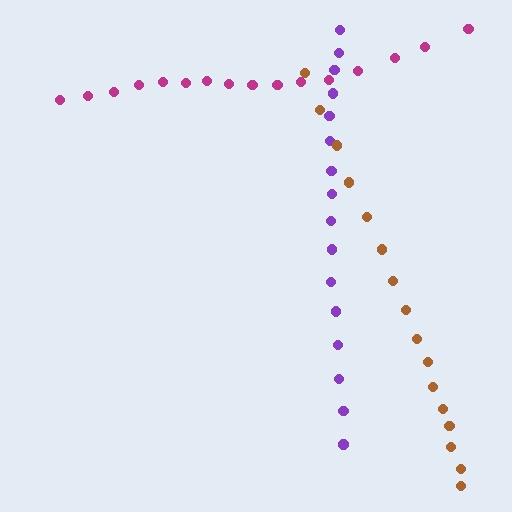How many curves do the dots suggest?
There are 3 distinct paths.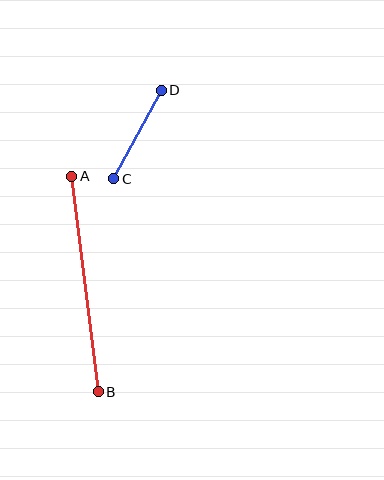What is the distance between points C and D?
The distance is approximately 100 pixels.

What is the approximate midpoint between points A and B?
The midpoint is at approximately (85, 284) pixels.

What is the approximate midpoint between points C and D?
The midpoint is at approximately (137, 134) pixels.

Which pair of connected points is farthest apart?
Points A and B are farthest apart.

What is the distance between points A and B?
The distance is approximately 217 pixels.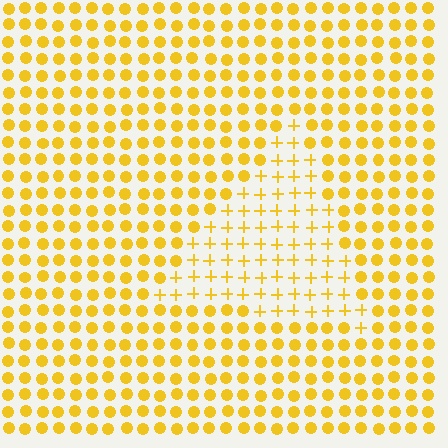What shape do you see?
I see a triangle.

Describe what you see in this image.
The image is filled with small yellow elements arranged in a uniform grid. A triangle-shaped region contains plus signs, while the surrounding area contains circles. The boundary is defined purely by the change in element shape.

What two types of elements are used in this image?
The image uses plus signs inside the triangle region and circles outside it.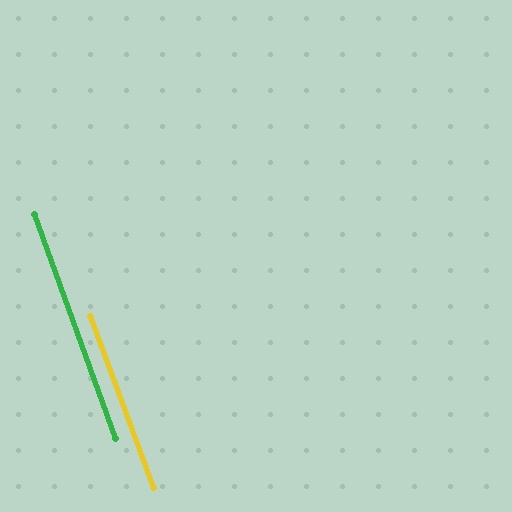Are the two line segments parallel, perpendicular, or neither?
Parallel — their directions differ by only 0.5°.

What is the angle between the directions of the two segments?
Approximately 1 degree.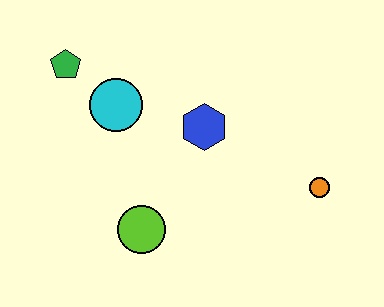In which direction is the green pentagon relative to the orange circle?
The green pentagon is to the left of the orange circle.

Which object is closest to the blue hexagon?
The cyan circle is closest to the blue hexagon.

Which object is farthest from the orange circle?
The green pentagon is farthest from the orange circle.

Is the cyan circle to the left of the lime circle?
Yes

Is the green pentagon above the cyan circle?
Yes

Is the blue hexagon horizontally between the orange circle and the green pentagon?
Yes